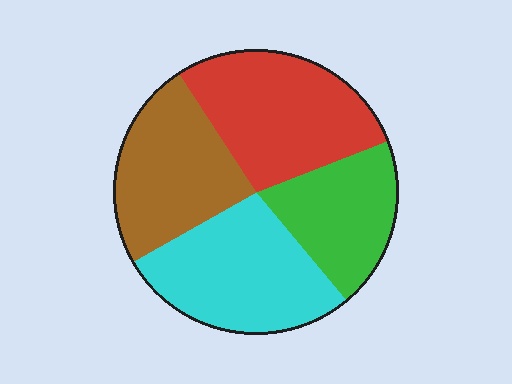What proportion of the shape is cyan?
Cyan covers about 30% of the shape.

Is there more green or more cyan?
Cyan.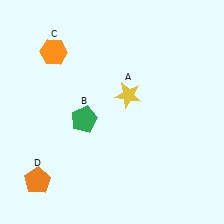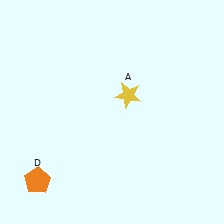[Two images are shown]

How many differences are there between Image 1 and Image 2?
There are 2 differences between the two images.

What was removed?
The green pentagon (B), the orange hexagon (C) were removed in Image 2.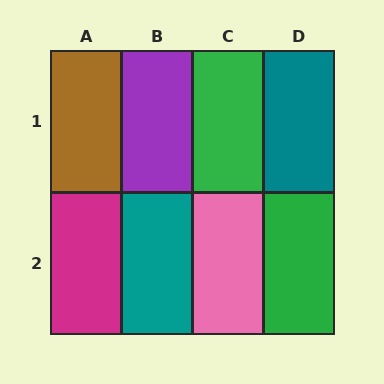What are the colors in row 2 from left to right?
Magenta, teal, pink, green.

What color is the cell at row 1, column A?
Brown.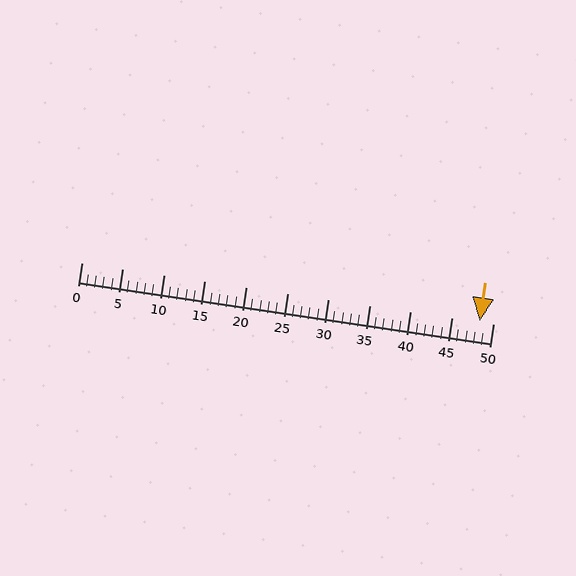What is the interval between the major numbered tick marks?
The major tick marks are spaced 5 units apart.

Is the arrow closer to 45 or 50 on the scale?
The arrow is closer to 50.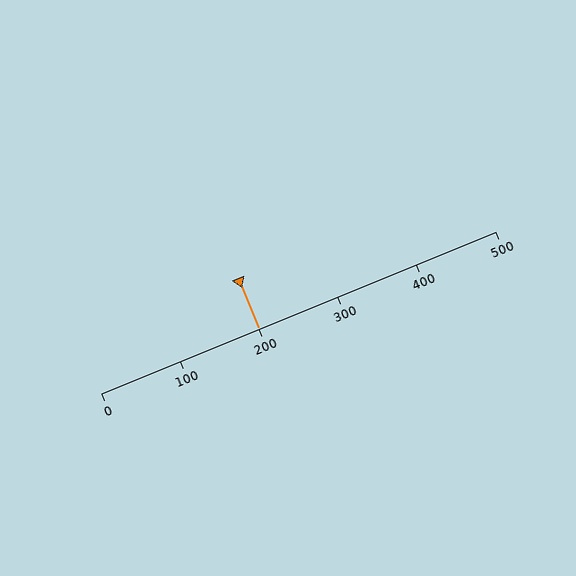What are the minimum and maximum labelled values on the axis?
The axis runs from 0 to 500.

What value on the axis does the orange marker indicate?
The marker indicates approximately 200.